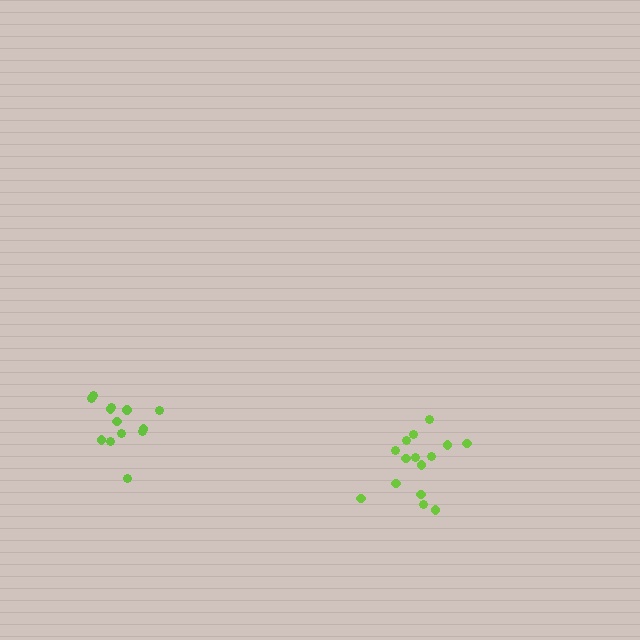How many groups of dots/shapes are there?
There are 2 groups.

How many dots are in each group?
Group 1: 15 dots, Group 2: 13 dots (28 total).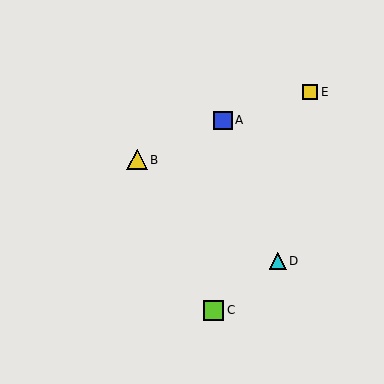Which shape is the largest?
The yellow triangle (labeled B) is the largest.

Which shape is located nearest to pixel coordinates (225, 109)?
The blue square (labeled A) at (223, 120) is nearest to that location.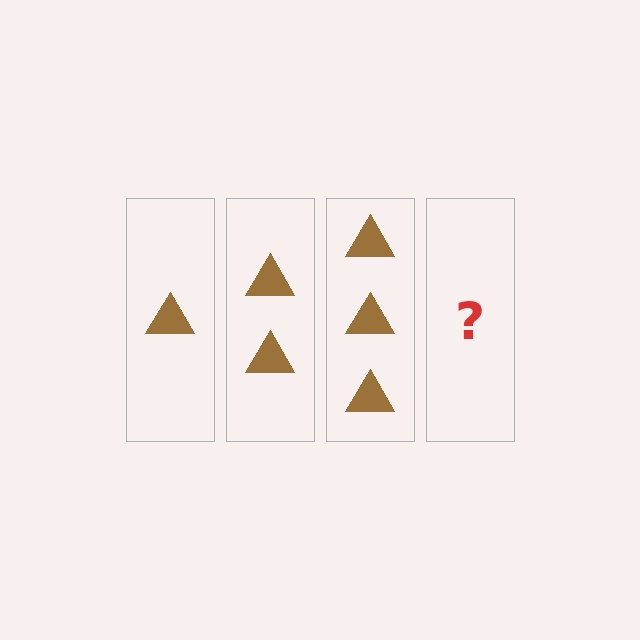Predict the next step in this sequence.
The next step is 4 triangles.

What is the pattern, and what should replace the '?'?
The pattern is that each step adds one more triangle. The '?' should be 4 triangles.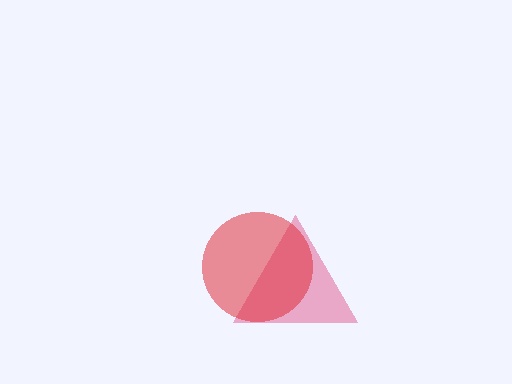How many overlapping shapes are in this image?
There are 2 overlapping shapes in the image.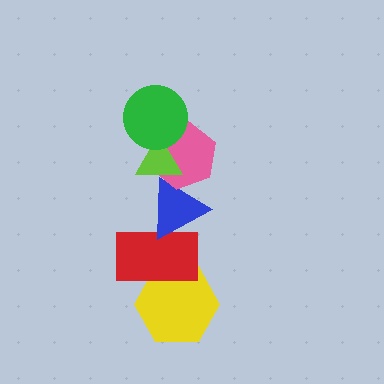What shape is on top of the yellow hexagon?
The red rectangle is on top of the yellow hexagon.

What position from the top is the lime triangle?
The lime triangle is 2nd from the top.